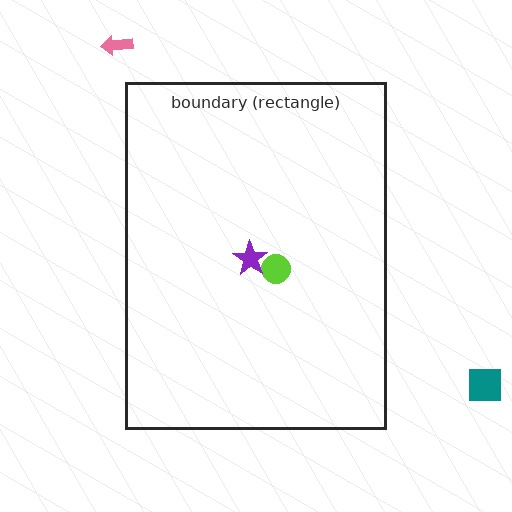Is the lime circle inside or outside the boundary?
Inside.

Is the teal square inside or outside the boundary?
Outside.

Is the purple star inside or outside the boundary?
Inside.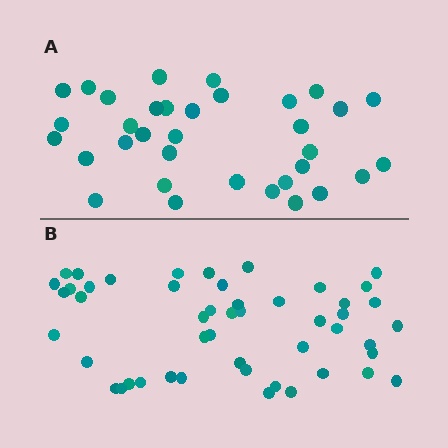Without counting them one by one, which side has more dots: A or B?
Region B (the bottom region) has more dots.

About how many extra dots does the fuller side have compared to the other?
Region B has approximately 15 more dots than region A.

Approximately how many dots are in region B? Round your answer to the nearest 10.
About 50 dots. (The exact count is 49, which rounds to 50.)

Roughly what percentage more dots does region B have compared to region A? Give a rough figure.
About 45% more.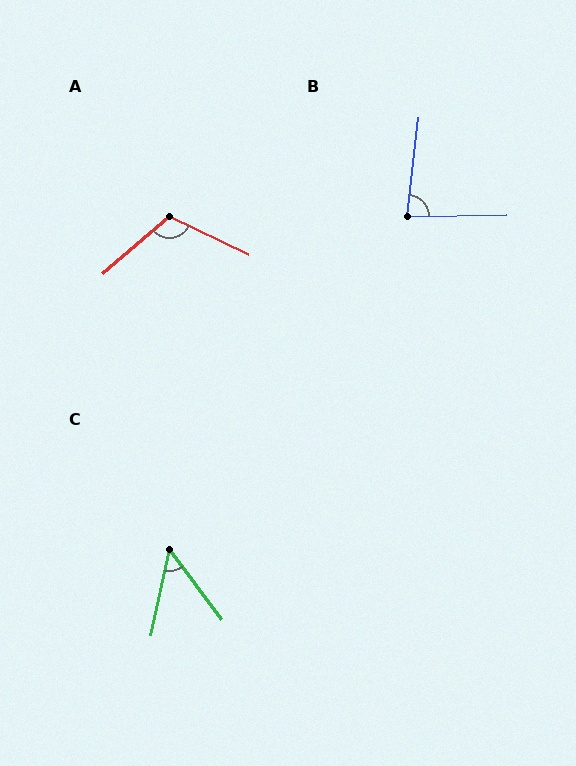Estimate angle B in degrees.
Approximately 82 degrees.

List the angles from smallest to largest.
C (49°), B (82°), A (114°).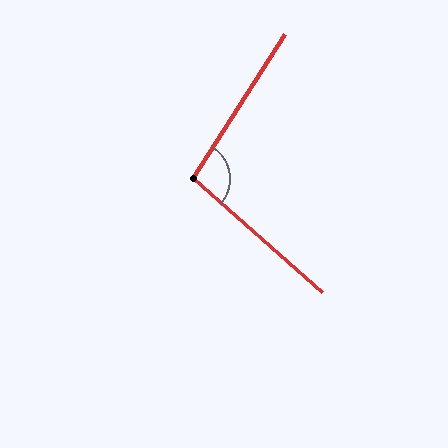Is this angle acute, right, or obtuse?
It is obtuse.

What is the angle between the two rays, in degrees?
Approximately 99 degrees.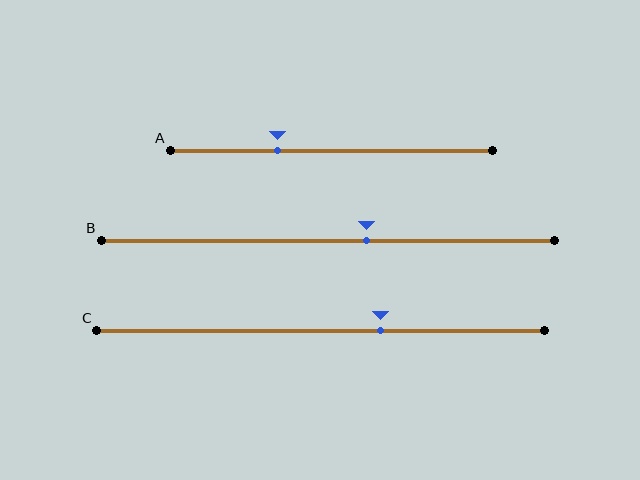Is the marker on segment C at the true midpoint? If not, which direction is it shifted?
No, the marker on segment C is shifted to the right by about 13% of the segment length.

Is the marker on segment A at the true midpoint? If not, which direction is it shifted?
No, the marker on segment A is shifted to the left by about 17% of the segment length.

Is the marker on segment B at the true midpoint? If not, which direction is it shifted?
No, the marker on segment B is shifted to the right by about 8% of the segment length.